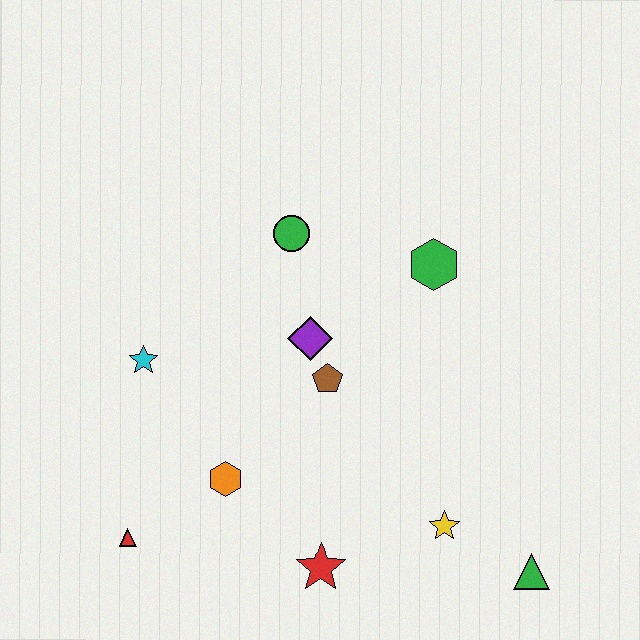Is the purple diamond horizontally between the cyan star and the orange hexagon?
No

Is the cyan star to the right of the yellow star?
No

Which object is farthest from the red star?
The green circle is farthest from the red star.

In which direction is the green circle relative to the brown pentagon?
The green circle is above the brown pentagon.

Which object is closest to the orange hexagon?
The red triangle is closest to the orange hexagon.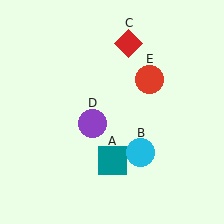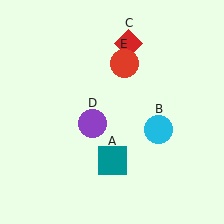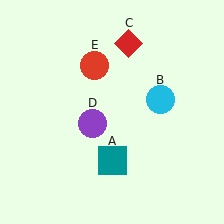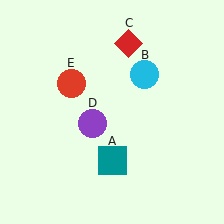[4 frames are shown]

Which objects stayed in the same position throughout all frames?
Teal square (object A) and red diamond (object C) and purple circle (object D) remained stationary.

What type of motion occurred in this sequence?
The cyan circle (object B), red circle (object E) rotated counterclockwise around the center of the scene.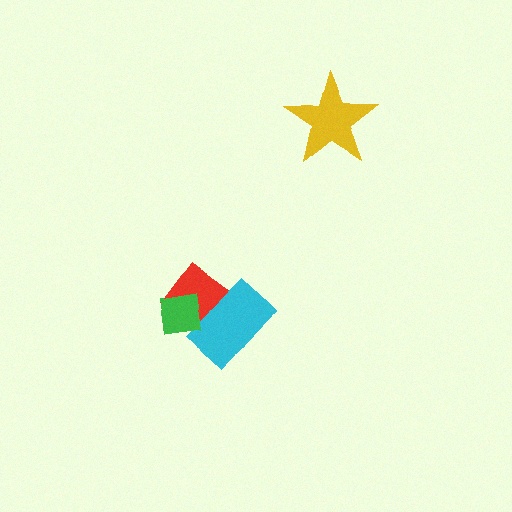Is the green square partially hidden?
No, no other shape covers it.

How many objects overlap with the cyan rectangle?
2 objects overlap with the cyan rectangle.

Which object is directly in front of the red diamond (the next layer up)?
The cyan rectangle is directly in front of the red diamond.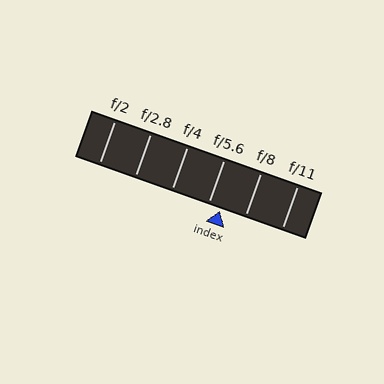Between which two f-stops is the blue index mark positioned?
The index mark is between f/5.6 and f/8.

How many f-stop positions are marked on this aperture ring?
There are 6 f-stop positions marked.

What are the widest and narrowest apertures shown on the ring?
The widest aperture shown is f/2 and the narrowest is f/11.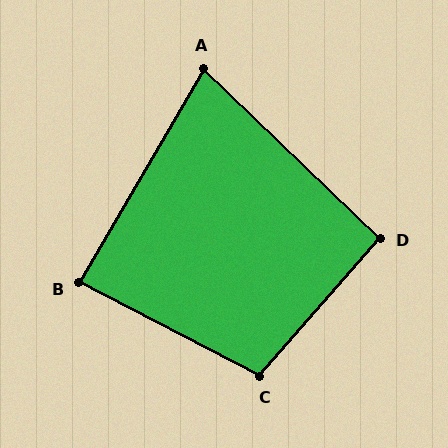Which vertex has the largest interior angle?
C, at approximately 103 degrees.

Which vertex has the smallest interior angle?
A, at approximately 77 degrees.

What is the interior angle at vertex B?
Approximately 87 degrees (approximately right).